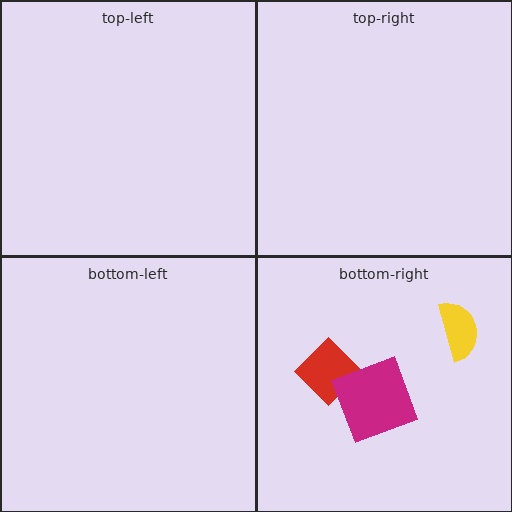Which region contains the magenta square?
The bottom-right region.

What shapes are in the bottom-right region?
The red diamond, the yellow semicircle, the magenta square.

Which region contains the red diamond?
The bottom-right region.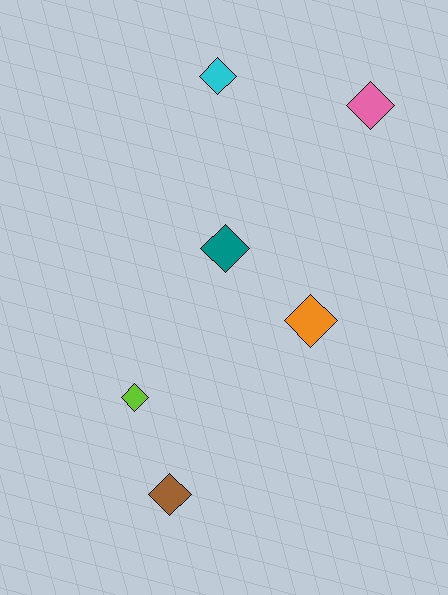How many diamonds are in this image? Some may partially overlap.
There are 6 diamonds.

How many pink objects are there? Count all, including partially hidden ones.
There is 1 pink object.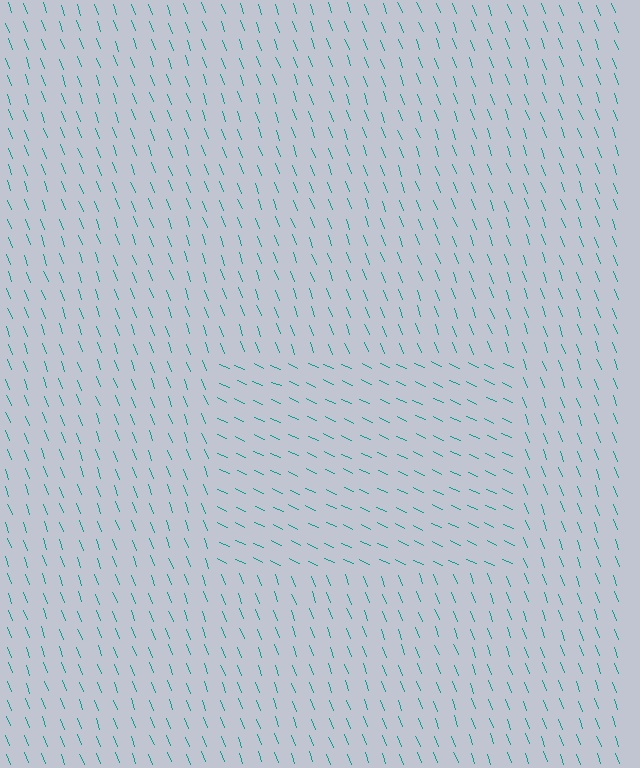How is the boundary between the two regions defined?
The boundary is defined purely by a change in line orientation (approximately 45 degrees difference). All lines are the same color and thickness.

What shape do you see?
I see a rectangle.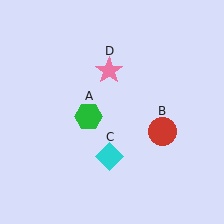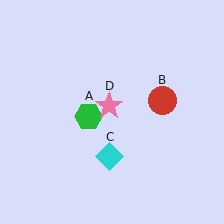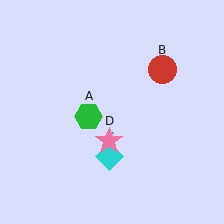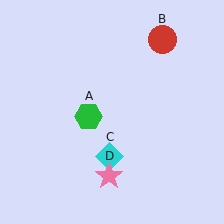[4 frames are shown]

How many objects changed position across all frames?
2 objects changed position: red circle (object B), pink star (object D).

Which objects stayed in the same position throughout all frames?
Green hexagon (object A) and cyan diamond (object C) remained stationary.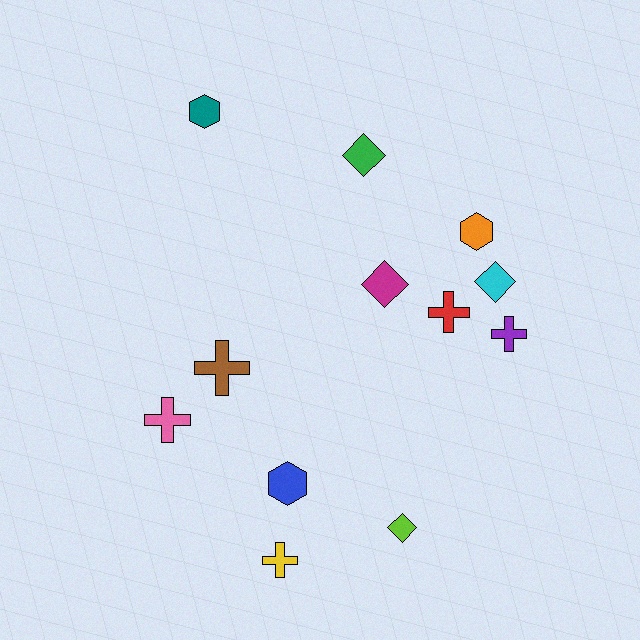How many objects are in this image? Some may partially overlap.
There are 12 objects.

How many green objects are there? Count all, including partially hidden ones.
There is 1 green object.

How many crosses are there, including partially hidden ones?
There are 5 crosses.